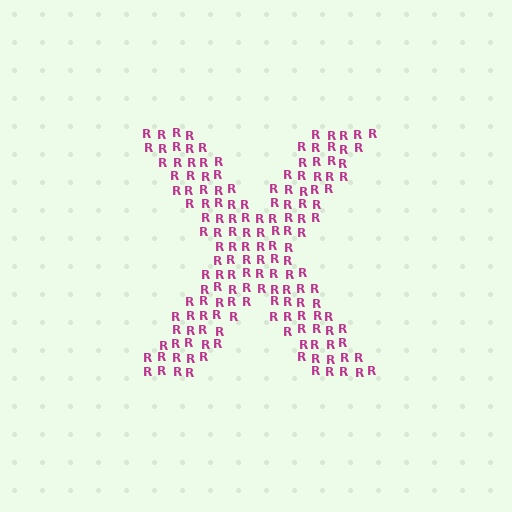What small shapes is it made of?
It is made of small letter R's.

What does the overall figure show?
The overall figure shows the letter X.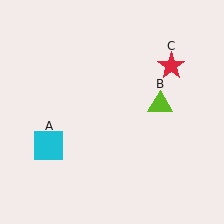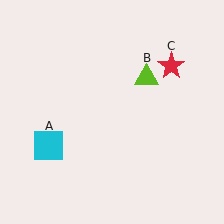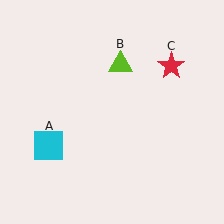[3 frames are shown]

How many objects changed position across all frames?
1 object changed position: lime triangle (object B).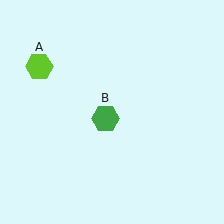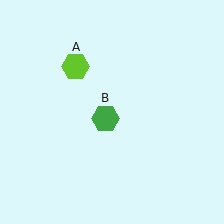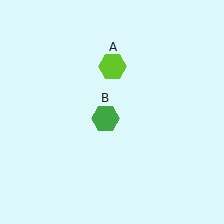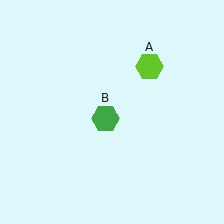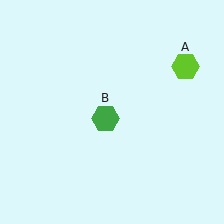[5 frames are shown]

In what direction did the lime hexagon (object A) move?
The lime hexagon (object A) moved right.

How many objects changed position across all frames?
1 object changed position: lime hexagon (object A).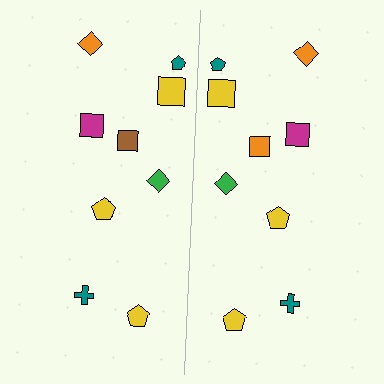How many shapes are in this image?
There are 18 shapes in this image.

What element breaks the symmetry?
The orange square on the right side breaks the symmetry — its mirror counterpart is brown.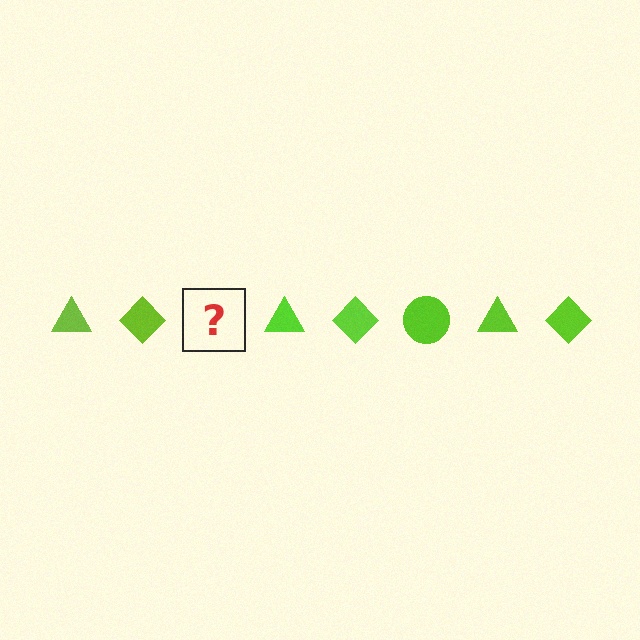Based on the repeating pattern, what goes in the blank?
The blank should be a lime circle.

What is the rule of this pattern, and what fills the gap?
The rule is that the pattern cycles through triangle, diamond, circle shapes in lime. The gap should be filled with a lime circle.